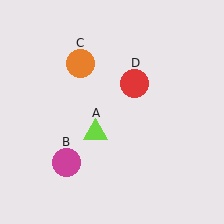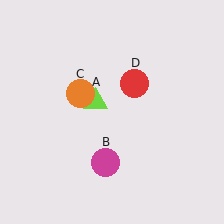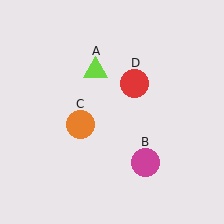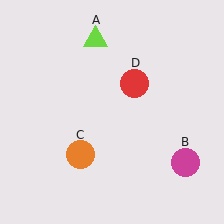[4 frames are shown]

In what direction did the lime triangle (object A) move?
The lime triangle (object A) moved up.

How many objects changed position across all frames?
3 objects changed position: lime triangle (object A), magenta circle (object B), orange circle (object C).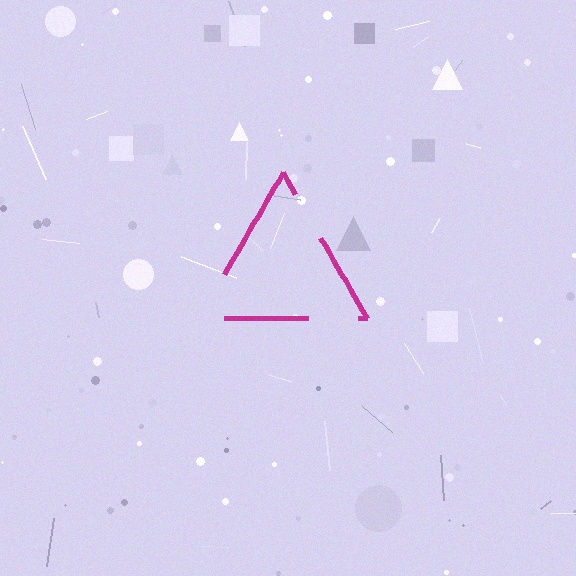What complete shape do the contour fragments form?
The contour fragments form a triangle.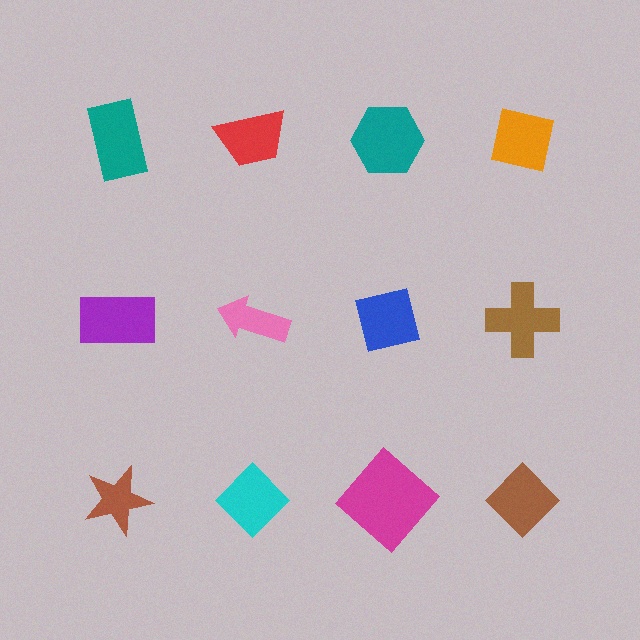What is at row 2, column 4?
A brown cross.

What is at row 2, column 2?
A pink arrow.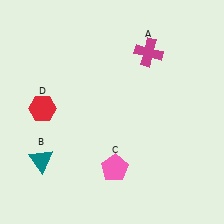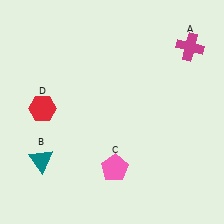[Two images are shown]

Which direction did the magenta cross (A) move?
The magenta cross (A) moved right.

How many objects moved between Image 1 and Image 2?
1 object moved between the two images.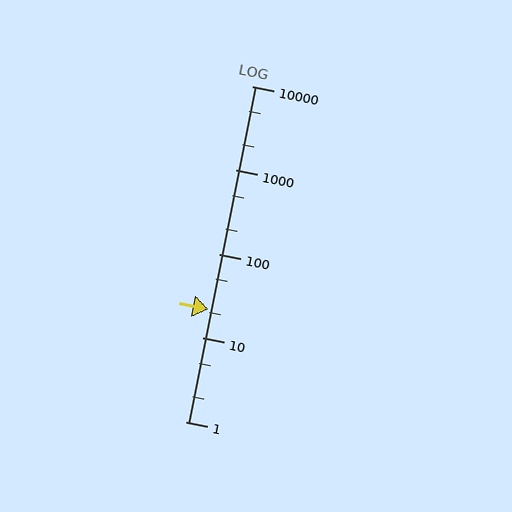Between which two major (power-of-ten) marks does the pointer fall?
The pointer is between 10 and 100.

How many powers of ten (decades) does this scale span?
The scale spans 4 decades, from 1 to 10000.